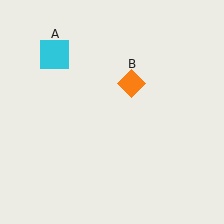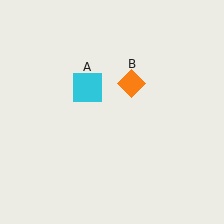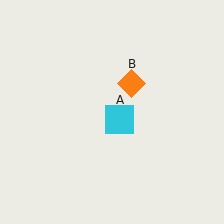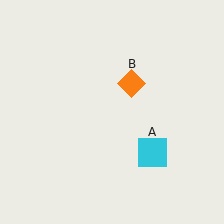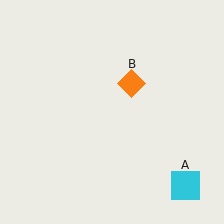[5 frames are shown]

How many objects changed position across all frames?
1 object changed position: cyan square (object A).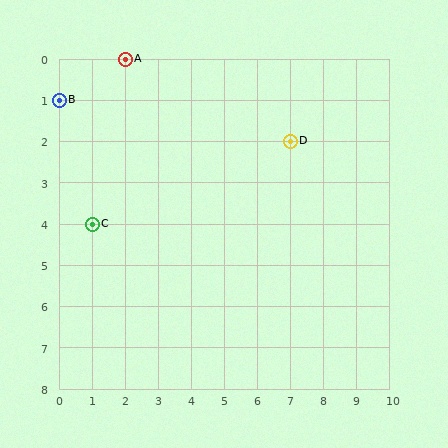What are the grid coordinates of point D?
Point D is at grid coordinates (7, 2).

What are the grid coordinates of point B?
Point B is at grid coordinates (0, 1).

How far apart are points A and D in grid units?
Points A and D are 5 columns and 2 rows apart (about 5.4 grid units diagonally).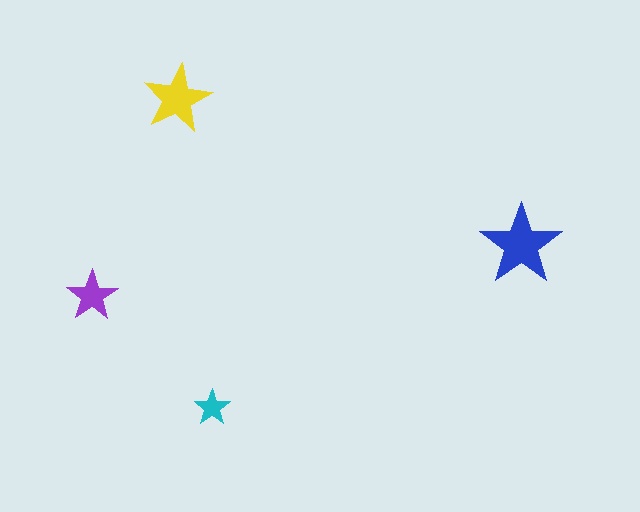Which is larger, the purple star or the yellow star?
The yellow one.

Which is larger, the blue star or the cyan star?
The blue one.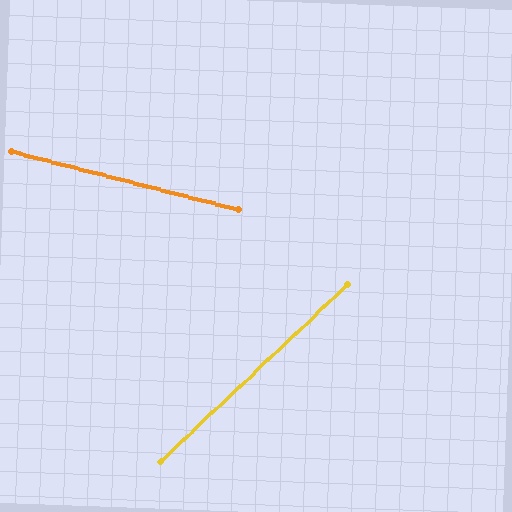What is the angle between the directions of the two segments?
Approximately 58 degrees.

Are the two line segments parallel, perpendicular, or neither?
Neither parallel nor perpendicular — they differ by about 58°.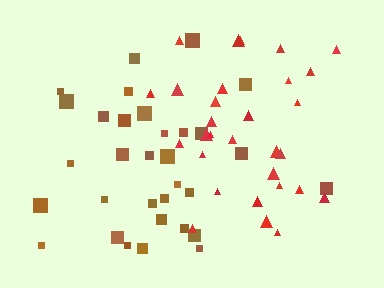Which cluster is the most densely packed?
Brown.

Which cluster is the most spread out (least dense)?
Red.